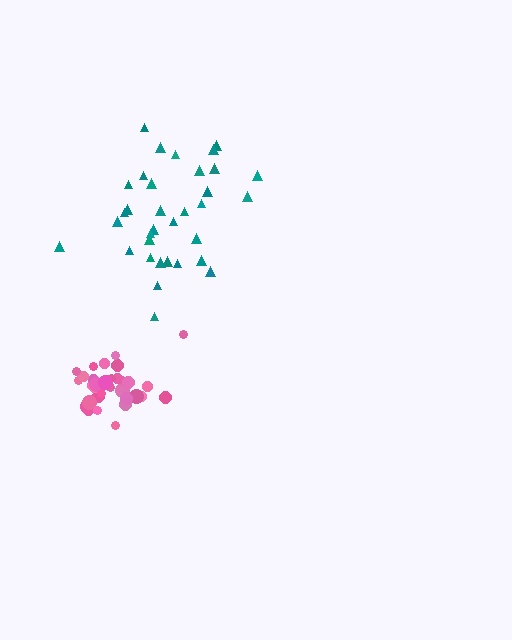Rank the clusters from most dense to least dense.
pink, teal.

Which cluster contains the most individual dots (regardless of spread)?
Teal (34).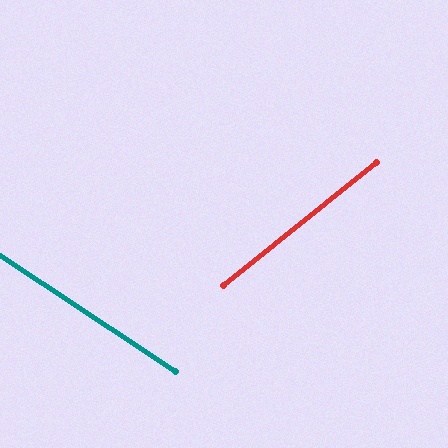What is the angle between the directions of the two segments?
Approximately 72 degrees.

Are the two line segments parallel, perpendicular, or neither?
Neither parallel nor perpendicular — they differ by about 72°.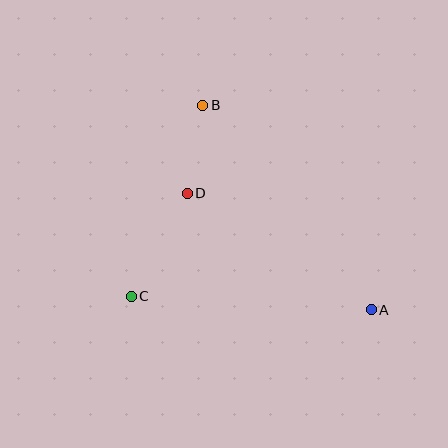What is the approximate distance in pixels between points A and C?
The distance between A and C is approximately 241 pixels.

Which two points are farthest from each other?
Points A and B are farthest from each other.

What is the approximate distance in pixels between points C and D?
The distance between C and D is approximately 118 pixels.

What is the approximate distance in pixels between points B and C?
The distance between B and C is approximately 204 pixels.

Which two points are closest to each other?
Points B and D are closest to each other.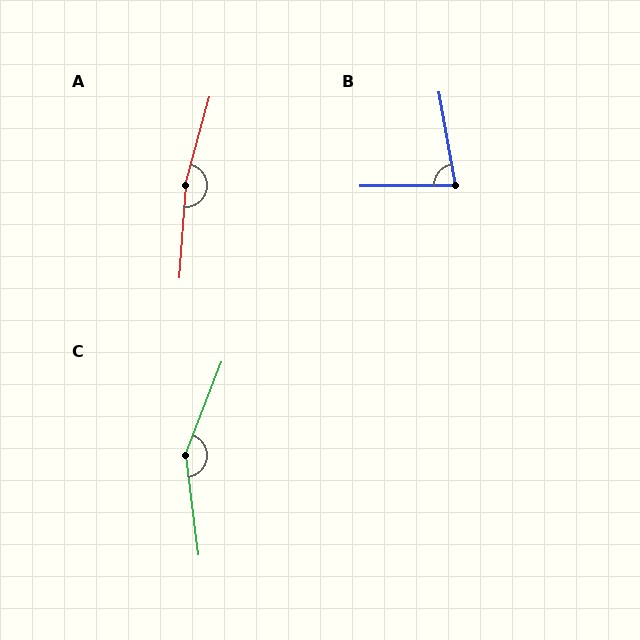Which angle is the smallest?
B, at approximately 80 degrees.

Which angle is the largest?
A, at approximately 169 degrees.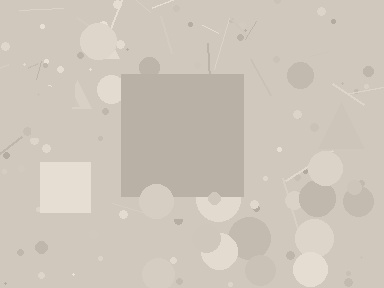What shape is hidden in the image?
A square is hidden in the image.